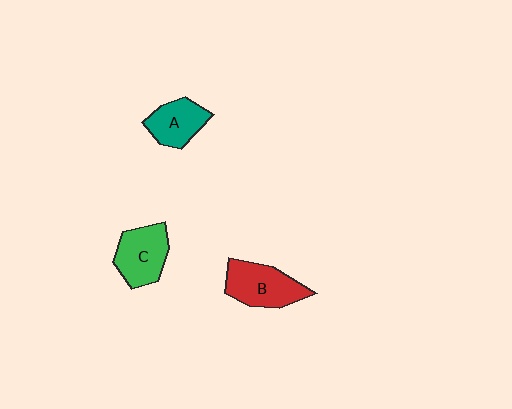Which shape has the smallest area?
Shape A (teal).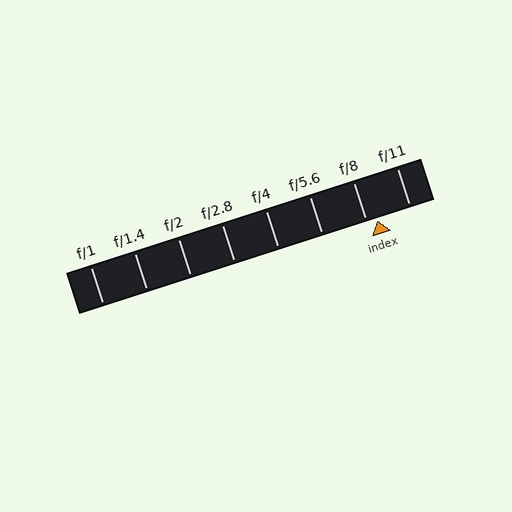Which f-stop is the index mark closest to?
The index mark is closest to f/8.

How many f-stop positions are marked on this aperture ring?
There are 8 f-stop positions marked.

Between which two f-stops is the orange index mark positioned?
The index mark is between f/8 and f/11.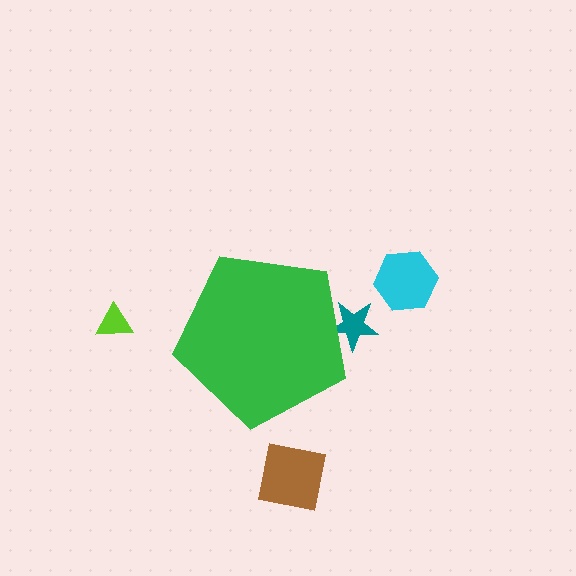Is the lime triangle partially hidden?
No, the lime triangle is fully visible.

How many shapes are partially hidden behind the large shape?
1 shape is partially hidden.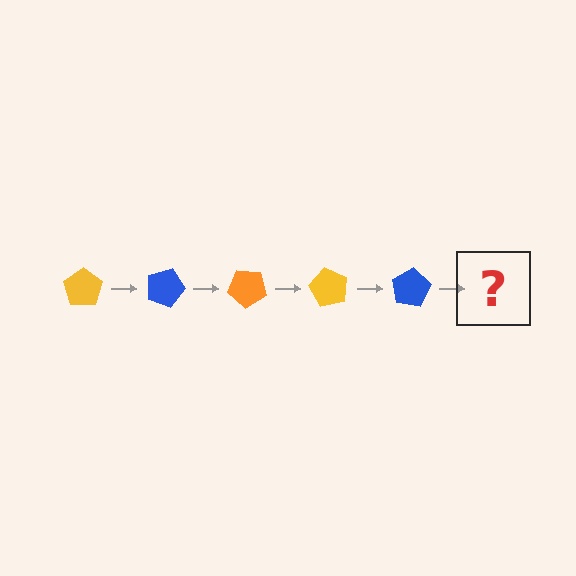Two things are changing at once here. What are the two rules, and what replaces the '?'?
The two rules are that it rotates 20 degrees each step and the color cycles through yellow, blue, and orange. The '?' should be an orange pentagon, rotated 100 degrees from the start.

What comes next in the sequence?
The next element should be an orange pentagon, rotated 100 degrees from the start.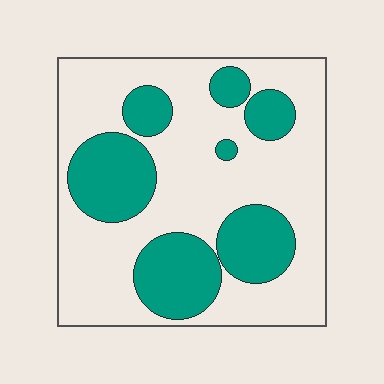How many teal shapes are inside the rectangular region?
7.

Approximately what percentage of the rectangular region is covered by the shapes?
Approximately 30%.